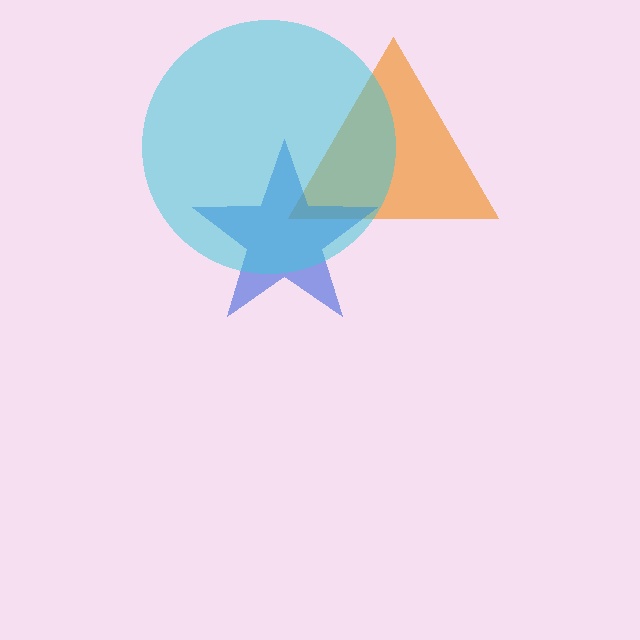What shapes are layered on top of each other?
The layered shapes are: an orange triangle, a blue star, a cyan circle.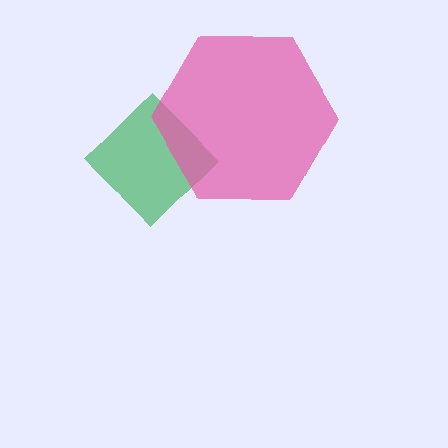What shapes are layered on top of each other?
The layered shapes are: a green diamond, a pink hexagon.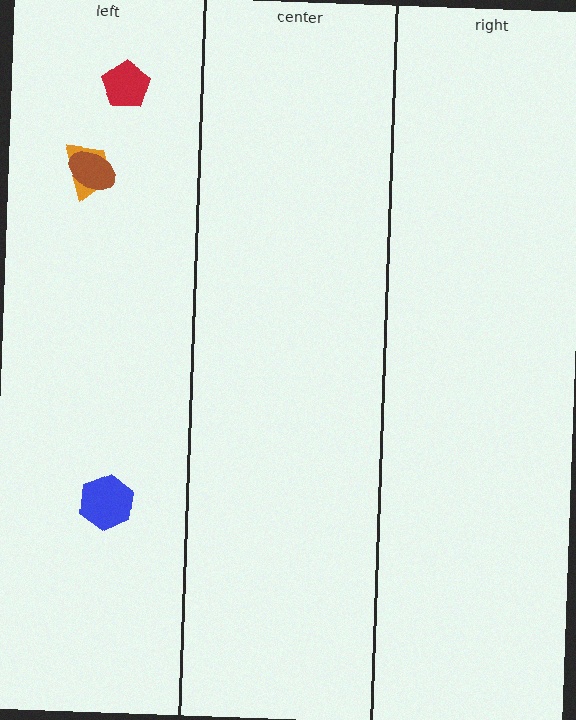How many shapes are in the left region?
4.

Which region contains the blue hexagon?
The left region.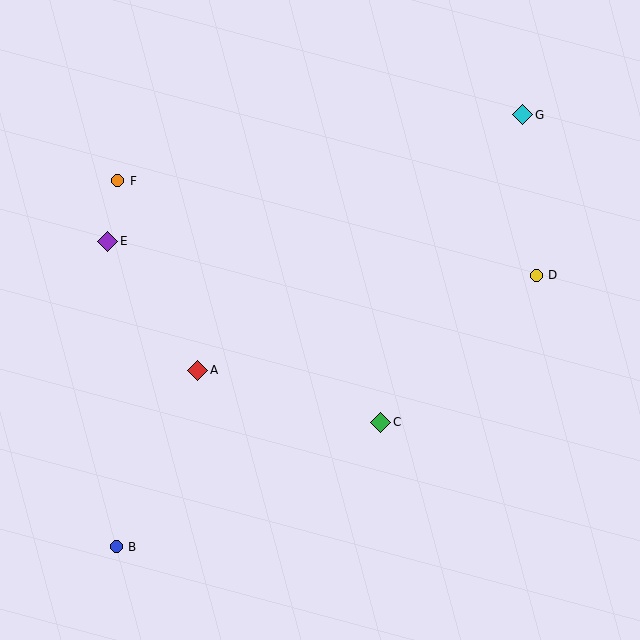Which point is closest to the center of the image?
Point C at (381, 423) is closest to the center.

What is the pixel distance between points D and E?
The distance between D and E is 430 pixels.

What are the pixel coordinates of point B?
Point B is at (116, 547).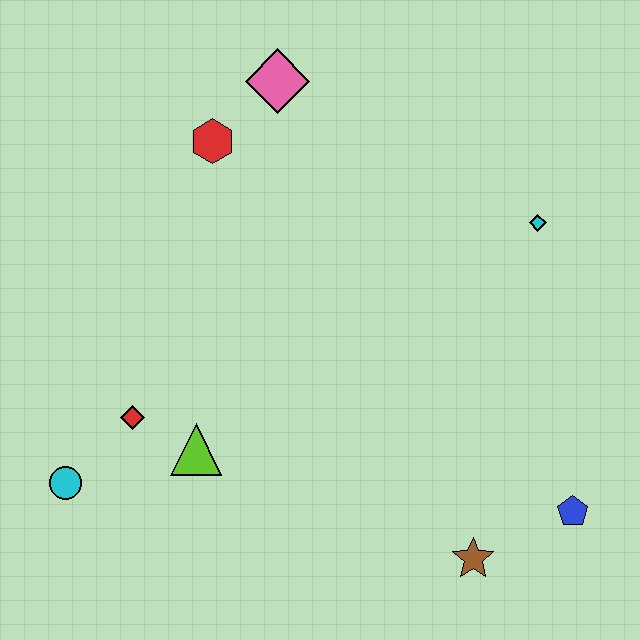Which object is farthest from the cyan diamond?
The cyan circle is farthest from the cyan diamond.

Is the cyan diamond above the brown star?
Yes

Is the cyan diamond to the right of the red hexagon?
Yes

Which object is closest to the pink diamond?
The red hexagon is closest to the pink diamond.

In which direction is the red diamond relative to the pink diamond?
The red diamond is below the pink diamond.